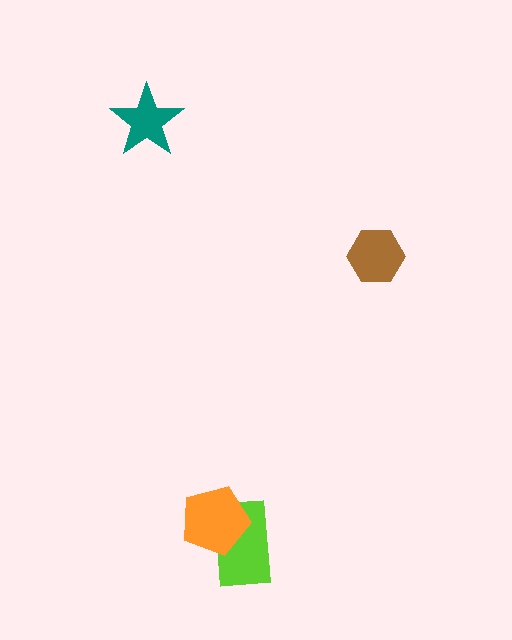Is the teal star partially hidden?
No, no other shape covers it.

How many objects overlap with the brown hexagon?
0 objects overlap with the brown hexagon.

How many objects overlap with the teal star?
0 objects overlap with the teal star.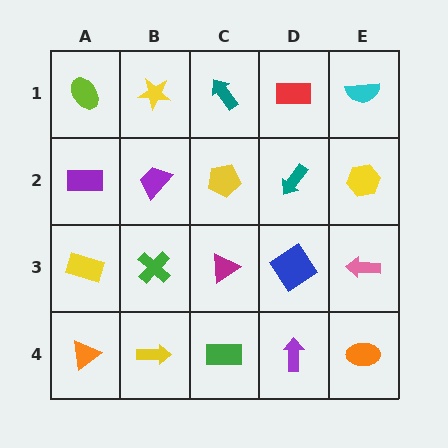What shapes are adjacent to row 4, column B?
A green cross (row 3, column B), an orange triangle (row 4, column A), a green rectangle (row 4, column C).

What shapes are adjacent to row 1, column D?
A teal arrow (row 2, column D), a teal arrow (row 1, column C), a cyan semicircle (row 1, column E).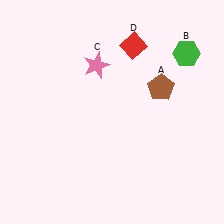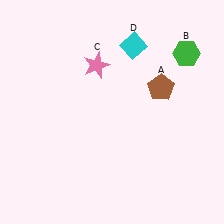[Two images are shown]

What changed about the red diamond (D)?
In Image 1, D is red. In Image 2, it changed to cyan.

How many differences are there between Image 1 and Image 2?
There is 1 difference between the two images.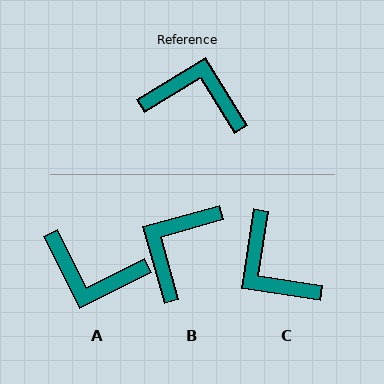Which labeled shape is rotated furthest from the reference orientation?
A, about 175 degrees away.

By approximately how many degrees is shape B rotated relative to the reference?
Approximately 74 degrees counter-clockwise.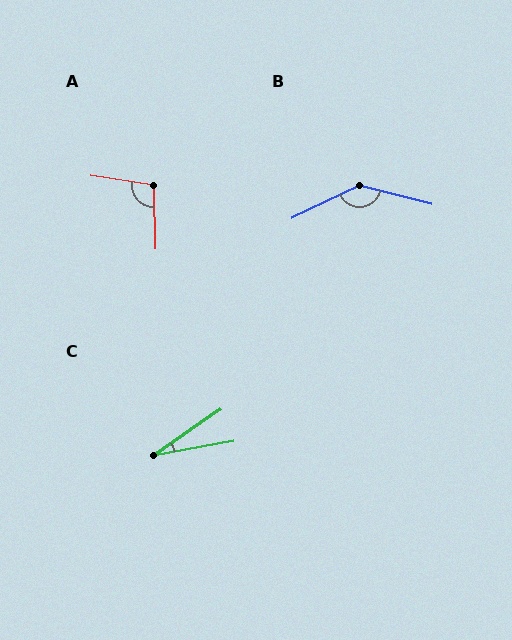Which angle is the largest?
B, at approximately 141 degrees.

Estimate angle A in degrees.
Approximately 100 degrees.